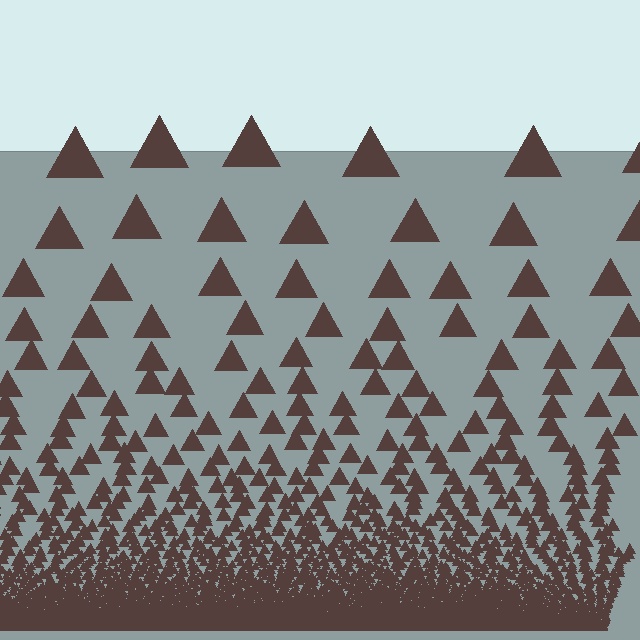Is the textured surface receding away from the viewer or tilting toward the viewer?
The surface appears to tilt toward the viewer. Texture elements get larger and sparser toward the top.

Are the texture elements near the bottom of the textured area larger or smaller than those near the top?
Smaller. The gradient is inverted — elements near the bottom are smaller and denser.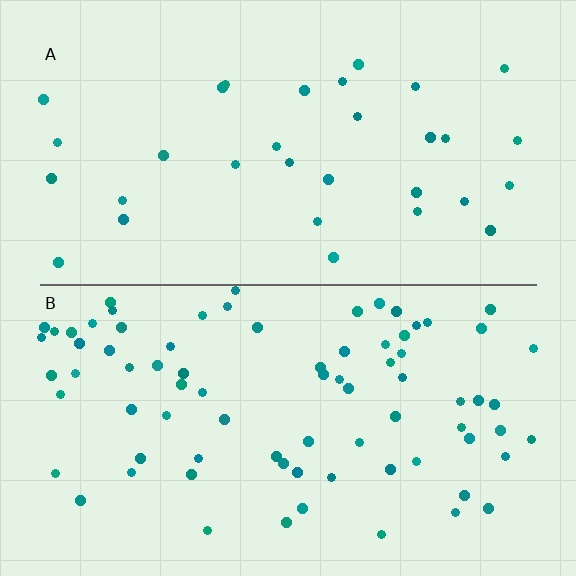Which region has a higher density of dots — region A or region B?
B (the bottom).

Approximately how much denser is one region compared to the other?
Approximately 2.5× — region B over region A.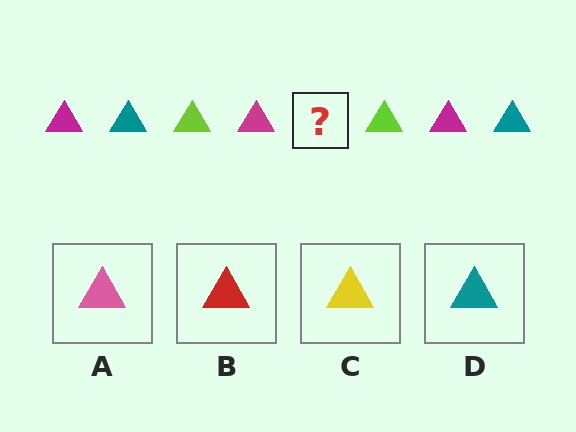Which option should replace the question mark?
Option D.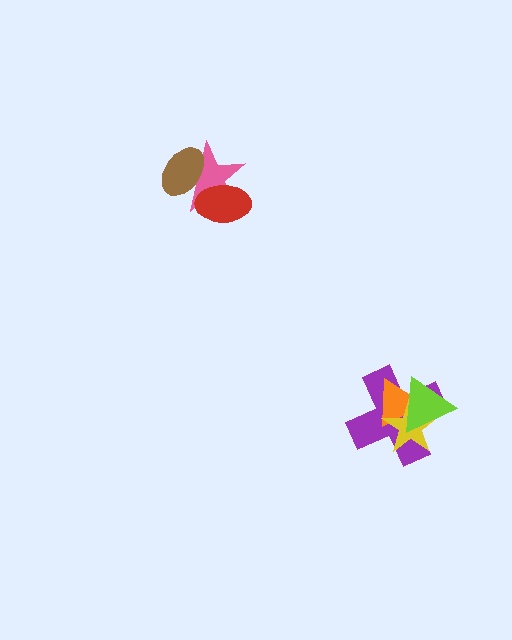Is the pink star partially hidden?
Yes, it is partially covered by another shape.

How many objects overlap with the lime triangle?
3 objects overlap with the lime triangle.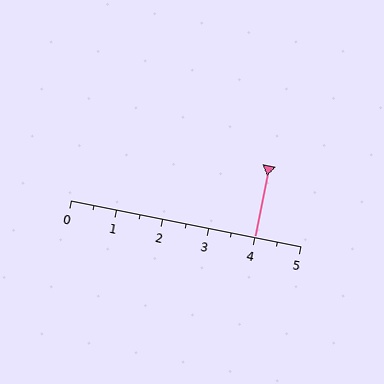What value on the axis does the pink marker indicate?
The marker indicates approximately 4.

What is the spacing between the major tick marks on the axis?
The major ticks are spaced 1 apart.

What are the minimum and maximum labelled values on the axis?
The axis runs from 0 to 5.